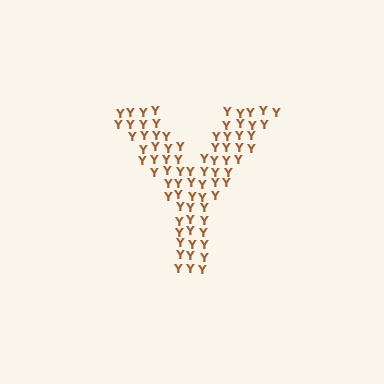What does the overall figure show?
The overall figure shows the letter Y.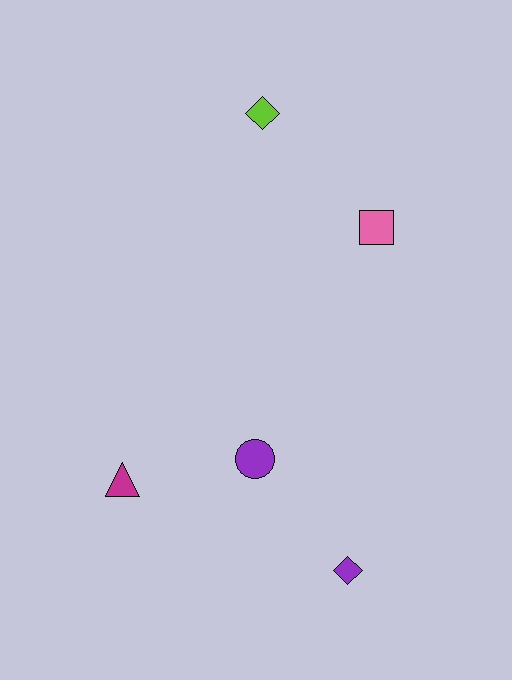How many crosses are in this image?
There are no crosses.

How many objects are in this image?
There are 5 objects.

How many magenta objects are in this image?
There is 1 magenta object.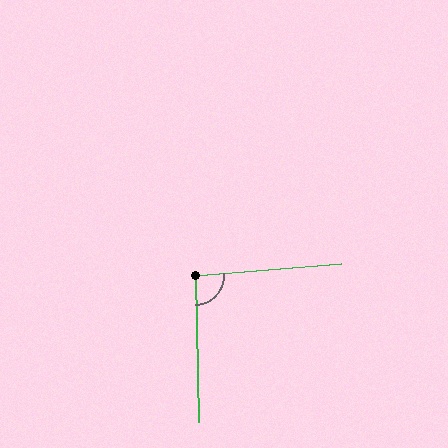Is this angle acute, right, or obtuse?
It is approximately a right angle.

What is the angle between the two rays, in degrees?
Approximately 93 degrees.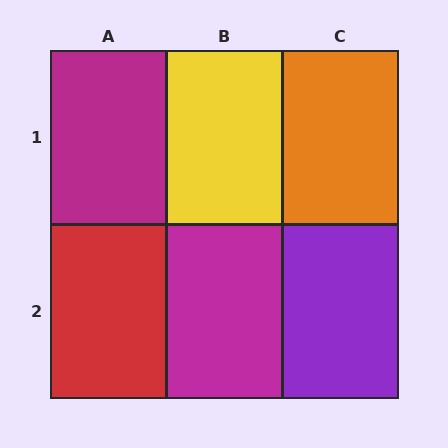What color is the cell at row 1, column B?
Yellow.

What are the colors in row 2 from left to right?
Red, magenta, purple.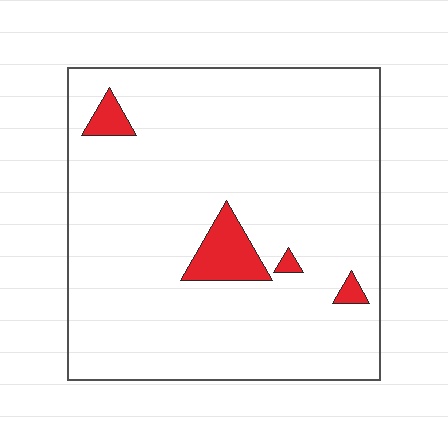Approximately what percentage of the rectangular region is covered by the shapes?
Approximately 5%.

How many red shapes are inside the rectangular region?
4.